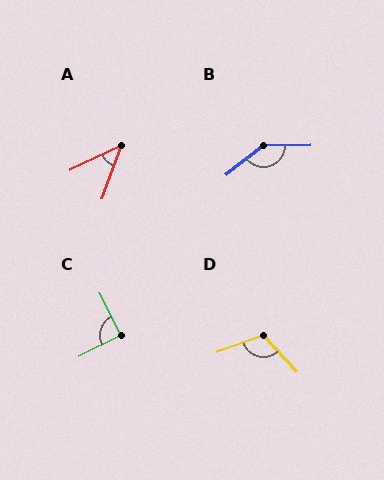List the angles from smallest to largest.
A (44°), C (89°), D (113°), B (143°).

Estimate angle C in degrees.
Approximately 89 degrees.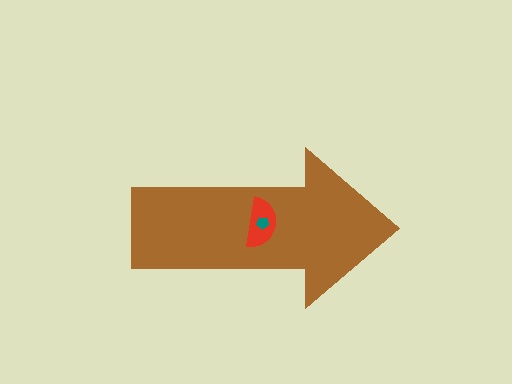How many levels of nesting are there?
3.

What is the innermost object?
The teal pentagon.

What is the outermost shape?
The brown arrow.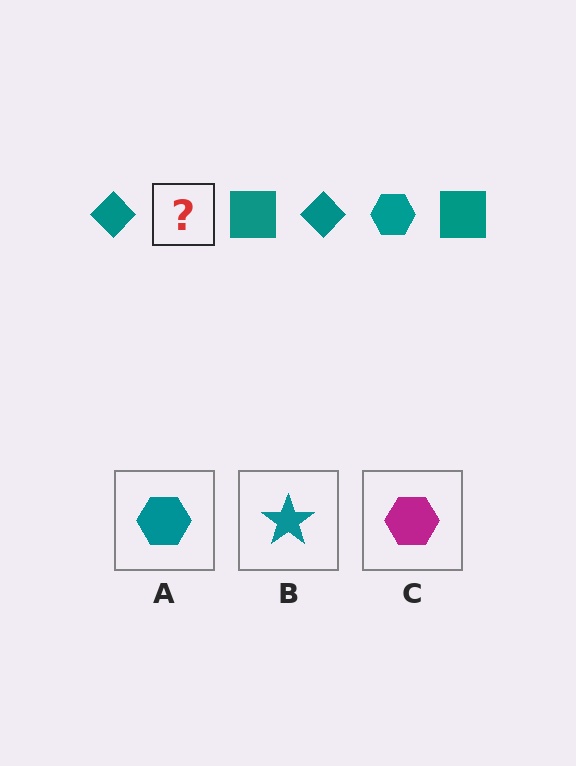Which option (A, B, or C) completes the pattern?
A.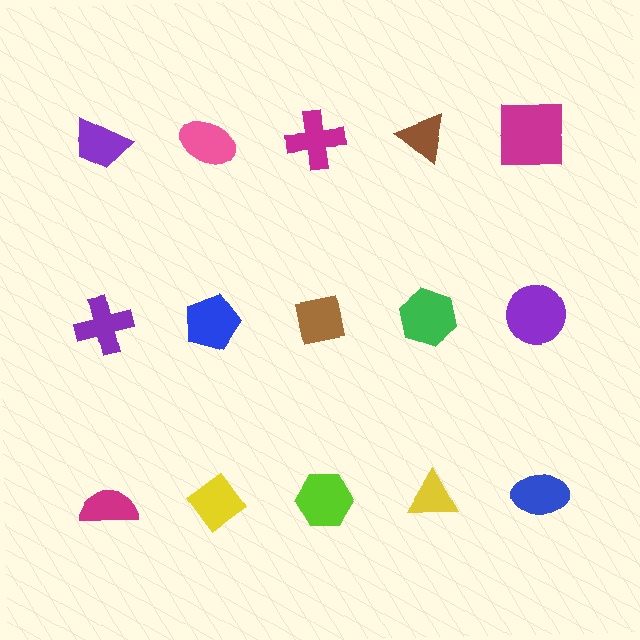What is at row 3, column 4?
A yellow triangle.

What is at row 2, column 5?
A purple circle.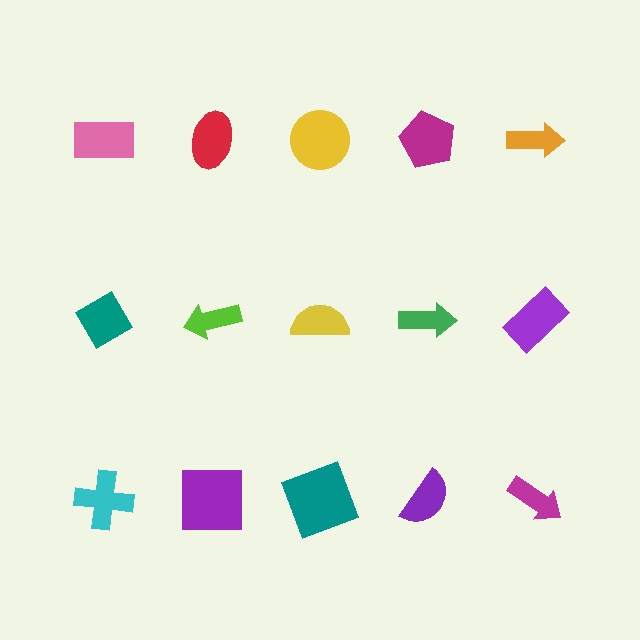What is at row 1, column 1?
A pink rectangle.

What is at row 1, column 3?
A yellow circle.